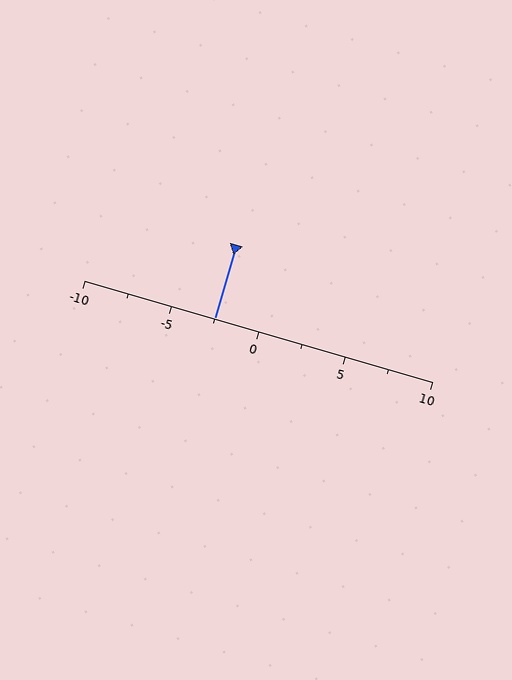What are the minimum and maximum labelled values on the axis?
The axis runs from -10 to 10.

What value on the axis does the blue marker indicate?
The marker indicates approximately -2.5.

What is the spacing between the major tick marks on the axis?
The major ticks are spaced 5 apart.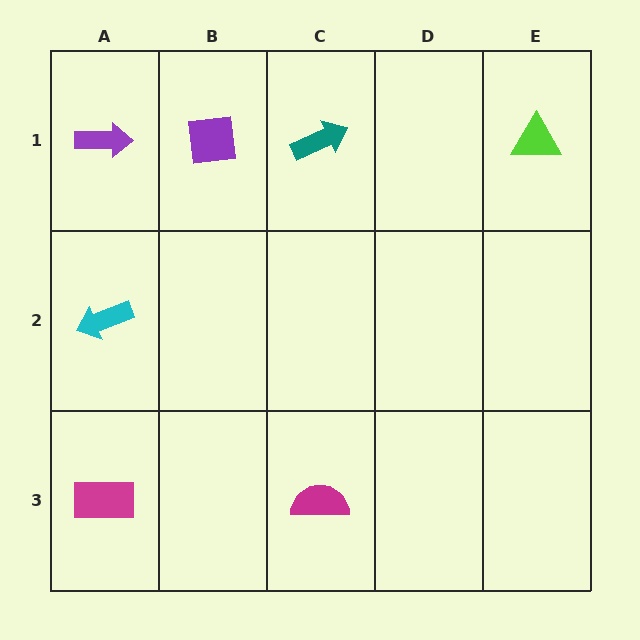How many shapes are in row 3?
2 shapes.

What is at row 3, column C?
A magenta semicircle.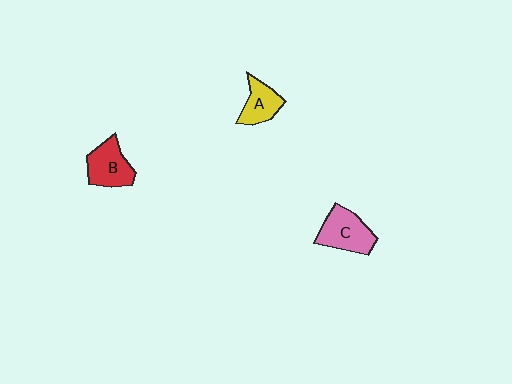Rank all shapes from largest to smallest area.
From largest to smallest: C (pink), B (red), A (yellow).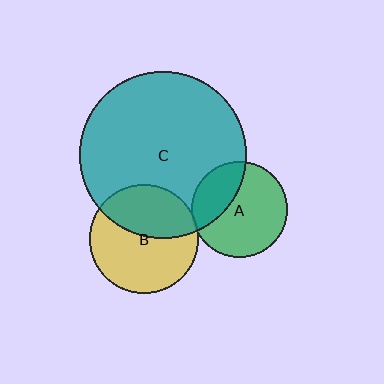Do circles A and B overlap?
Yes.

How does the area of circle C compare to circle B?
Approximately 2.3 times.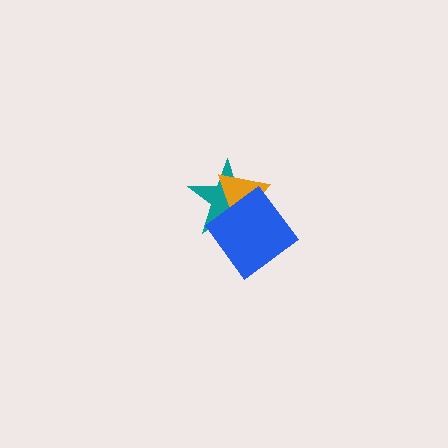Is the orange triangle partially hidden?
Yes, it is partially covered by another shape.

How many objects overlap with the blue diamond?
2 objects overlap with the blue diamond.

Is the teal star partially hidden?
Yes, it is partially covered by another shape.